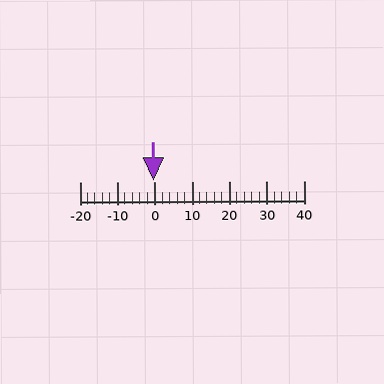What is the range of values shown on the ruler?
The ruler shows values from -20 to 40.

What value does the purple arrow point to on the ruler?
The purple arrow points to approximately 0.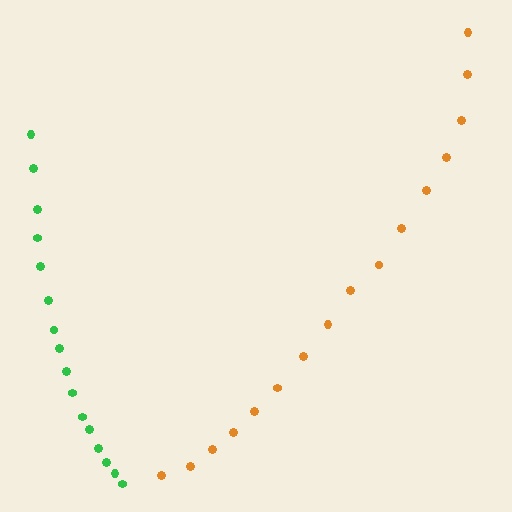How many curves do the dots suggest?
There are 2 distinct paths.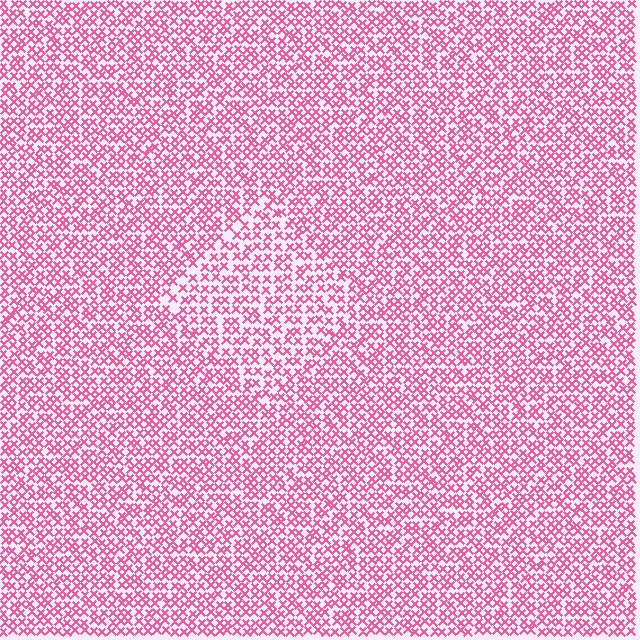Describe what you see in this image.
The image contains small pink elements arranged at two different densities. A diamond-shaped region is visible where the elements are less densely packed than the surrounding area.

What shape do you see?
I see a diamond.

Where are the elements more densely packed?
The elements are more densely packed outside the diamond boundary.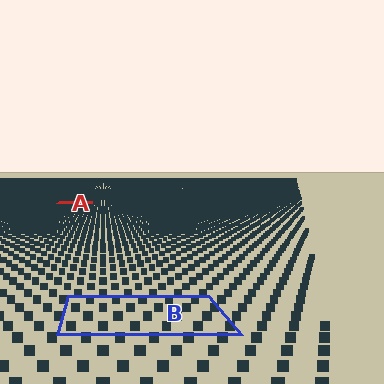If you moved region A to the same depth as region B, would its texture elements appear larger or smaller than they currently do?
They would appear larger. At a closer depth, the same texture elements are projected at a bigger on-screen size.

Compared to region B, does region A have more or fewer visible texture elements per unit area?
Region A has more texture elements per unit area — they are packed more densely because it is farther away.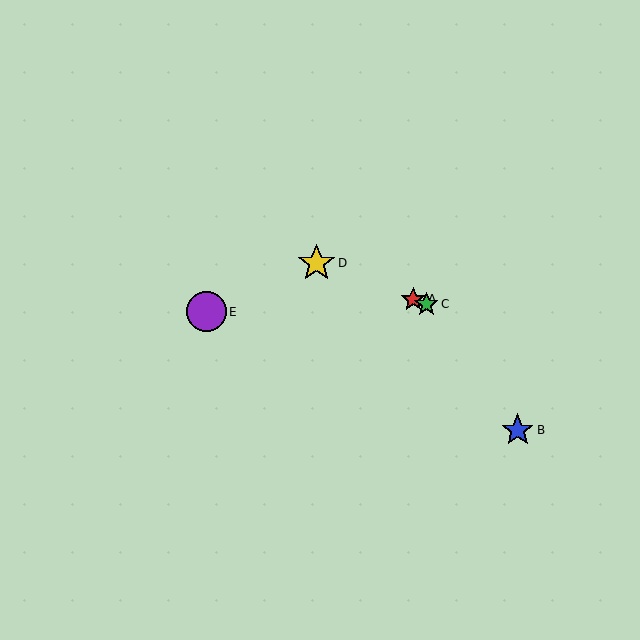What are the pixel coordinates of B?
Object B is at (518, 430).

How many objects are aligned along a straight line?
3 objects (A, C, D) are aligned along a straight line.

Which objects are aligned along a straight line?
Objects A, C, D are aligned along a straight line.